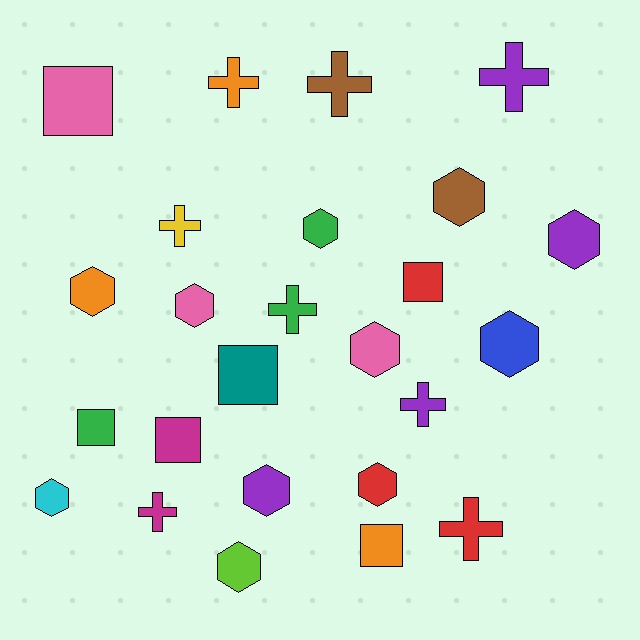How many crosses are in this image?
There are 8 crosses.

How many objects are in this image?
There are 25 objects.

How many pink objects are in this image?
There are 3 pink objects.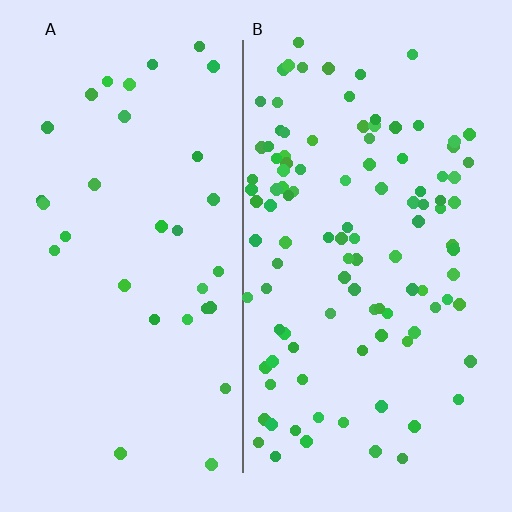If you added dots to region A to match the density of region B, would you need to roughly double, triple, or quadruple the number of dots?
Approximately triple.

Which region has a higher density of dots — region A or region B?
B (the right).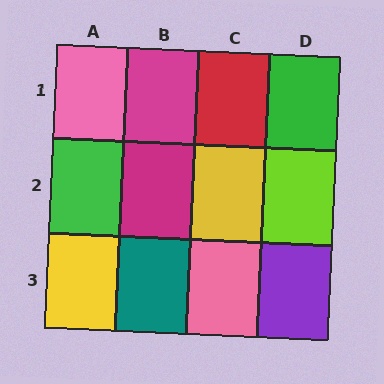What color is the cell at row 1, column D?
Green.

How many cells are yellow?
2 cells are yellow.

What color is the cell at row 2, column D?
Lime.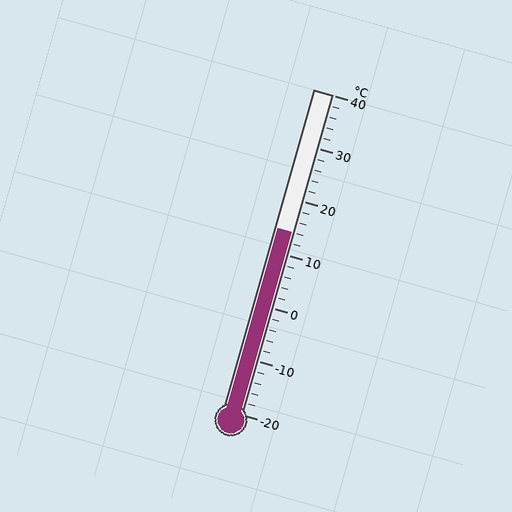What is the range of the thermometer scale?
The thermometer scale ranges from -20°C to 40°C.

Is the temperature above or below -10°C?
The temperature is above -10°C.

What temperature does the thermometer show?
The thermometer shows approximately 14°C.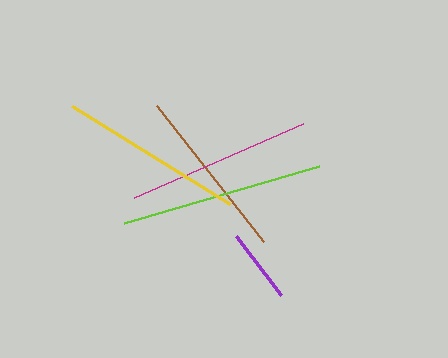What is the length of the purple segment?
The purple segment is approximately 74 pixels long.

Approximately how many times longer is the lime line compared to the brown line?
The lime line is approximately 1.2 times the length of the brown line.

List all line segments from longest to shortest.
From longest to shortest: lime, yellow, magenta, brown, purple.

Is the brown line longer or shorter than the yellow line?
The yellow line is longer than the brown line.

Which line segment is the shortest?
The purple line is the shortest at approximately 74 pixels.